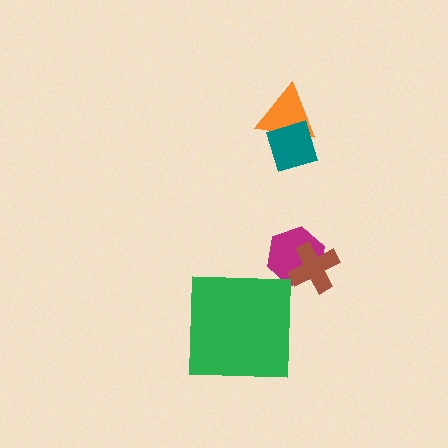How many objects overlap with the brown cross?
1 object overlaps with the brown cross.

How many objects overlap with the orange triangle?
1 object overlaps with the orange triangle.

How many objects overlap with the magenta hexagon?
1 object overlaps with the magenta hexagon.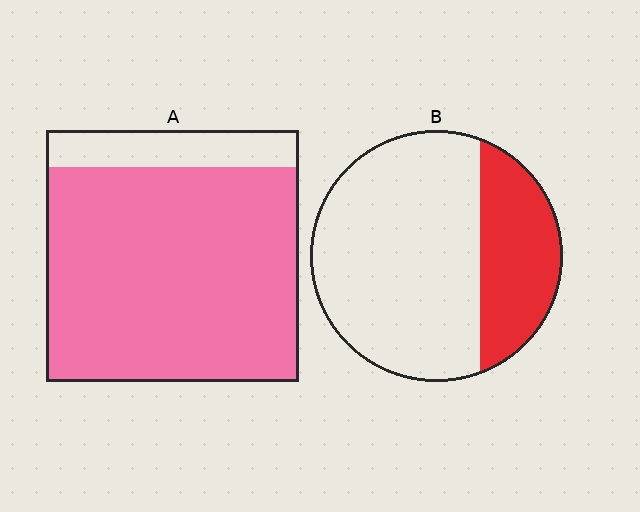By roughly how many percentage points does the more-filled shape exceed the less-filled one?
By roughly 55 percentage points (A over B).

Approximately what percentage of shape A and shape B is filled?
A is approximately 85% and B is approximately 30%.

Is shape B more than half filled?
No.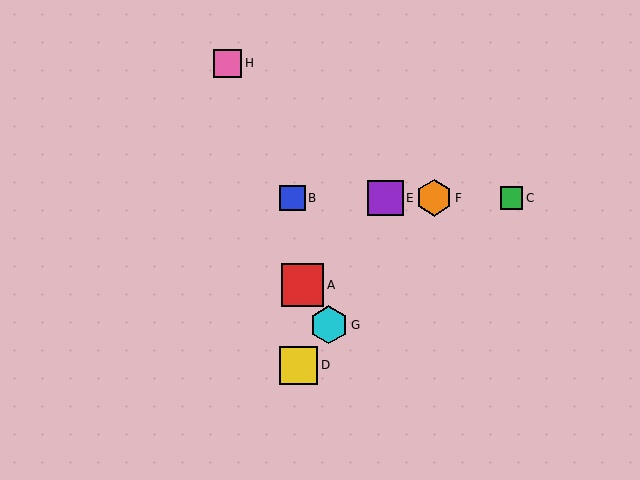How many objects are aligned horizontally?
4 objects (B, C, E, F) are aligned horizontally.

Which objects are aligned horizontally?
Objects B, C, E, F are aligned horizontally.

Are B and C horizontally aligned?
Yes, both are at y≈198.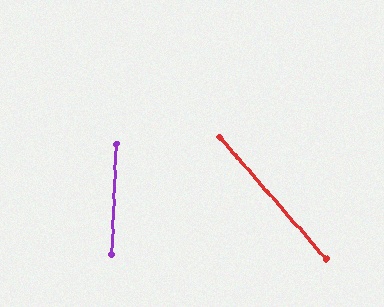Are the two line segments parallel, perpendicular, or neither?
Neither parallel nor perpendicular — they differ by about 44°.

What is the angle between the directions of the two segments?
Approximately 44 degrees.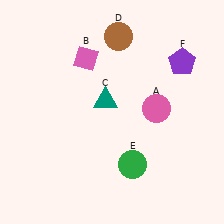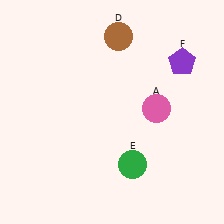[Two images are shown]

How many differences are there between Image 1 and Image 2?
There are 2 differences between the two images.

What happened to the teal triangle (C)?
The teal triangle (C) was removed in Image 2. It was in the top-left area of Image 1.